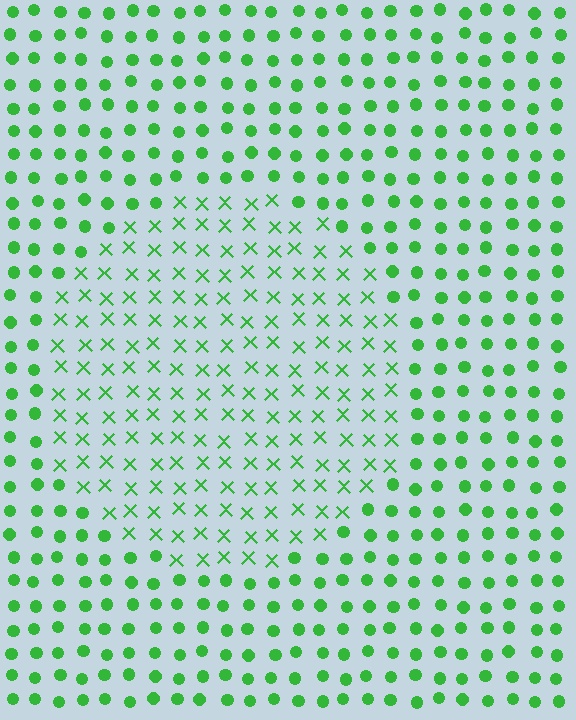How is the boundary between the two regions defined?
The boundary is defined by a change in element shape: X marks inside vs. circles outside. All elements share the same color and spacing.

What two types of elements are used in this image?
The image uses X marks inside the circle region and circles outside it.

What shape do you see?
I see a circle.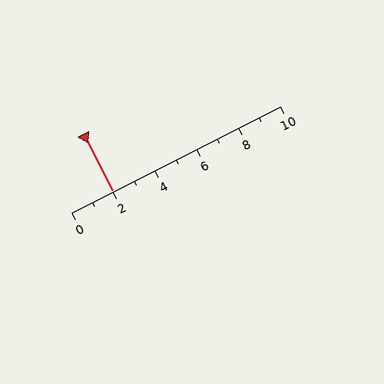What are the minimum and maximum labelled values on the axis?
The axis runs from 0 to 10.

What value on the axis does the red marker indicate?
The marker indicates approximately 2.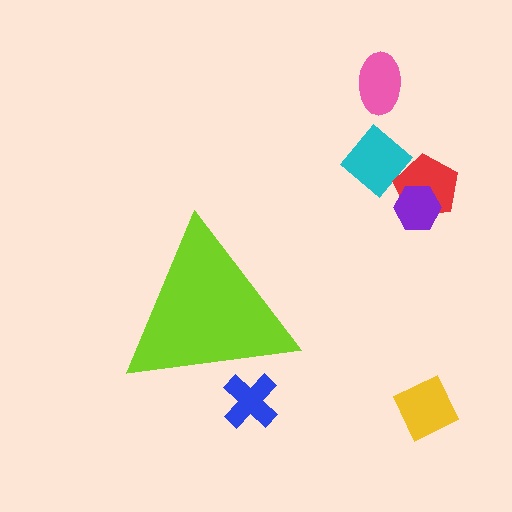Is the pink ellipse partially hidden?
No, the pink ellipse is fully visible.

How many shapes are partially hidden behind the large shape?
1 shape is partially hidden.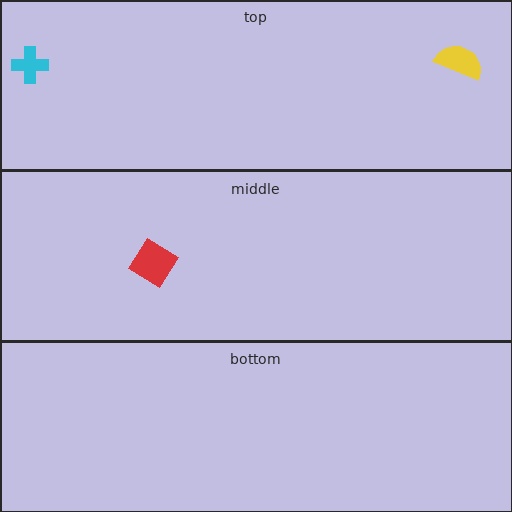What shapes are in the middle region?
The red diamond.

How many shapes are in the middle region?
1.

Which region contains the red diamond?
The middle region.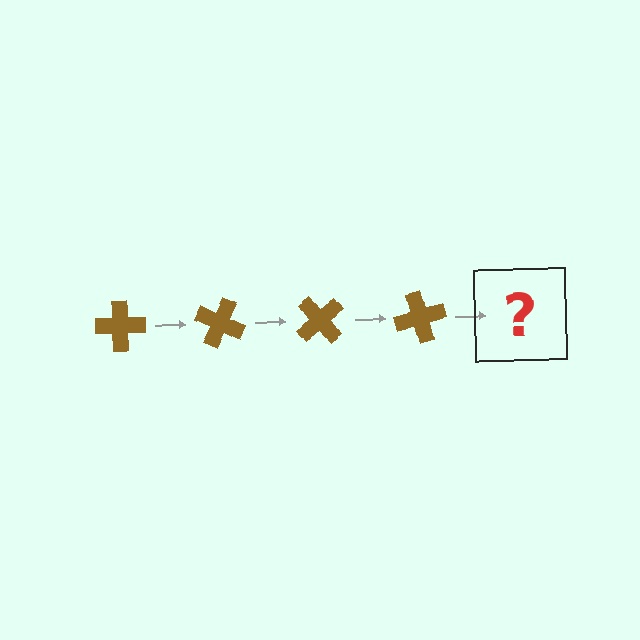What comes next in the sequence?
The next element should be a brown cross rotated 100 degrees.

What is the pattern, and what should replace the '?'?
The pattern is that the cross rotates 25 degrees each step. The '?' should be a brown cross rotated 100 degrees.